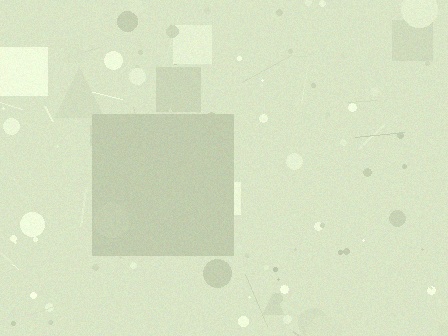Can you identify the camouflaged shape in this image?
The camouflaged shape is a square.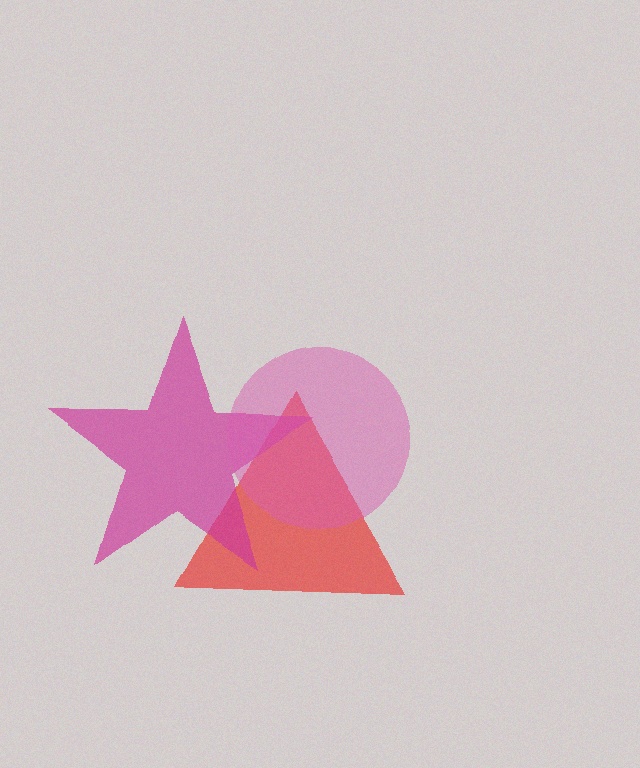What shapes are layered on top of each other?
The layered shapes are: a red triangle, a magenta star, a pink circle.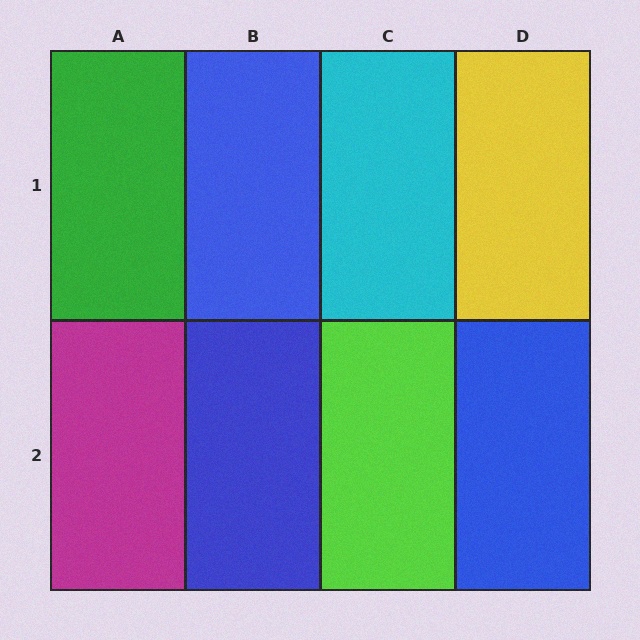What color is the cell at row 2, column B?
Blue.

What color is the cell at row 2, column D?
Blue.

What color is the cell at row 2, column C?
Lime.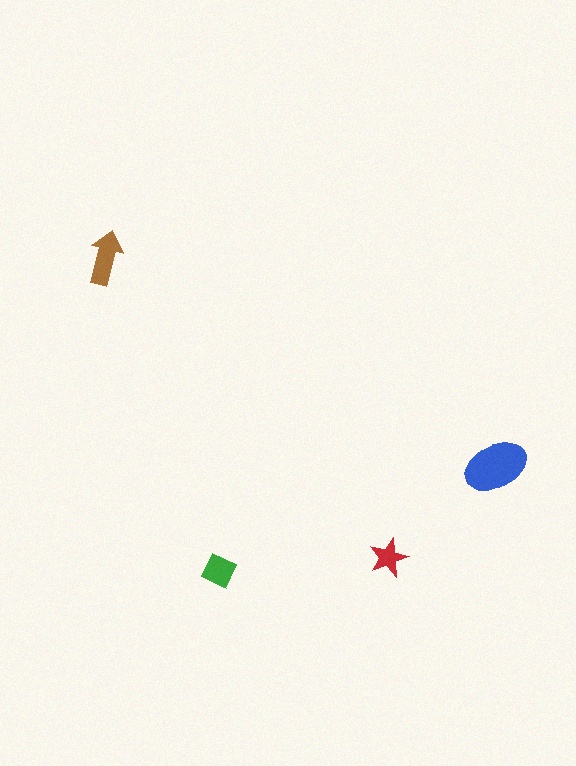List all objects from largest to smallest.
The blue ellipse, the brown arrow, the green diamond, the red star.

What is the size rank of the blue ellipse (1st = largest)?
1st.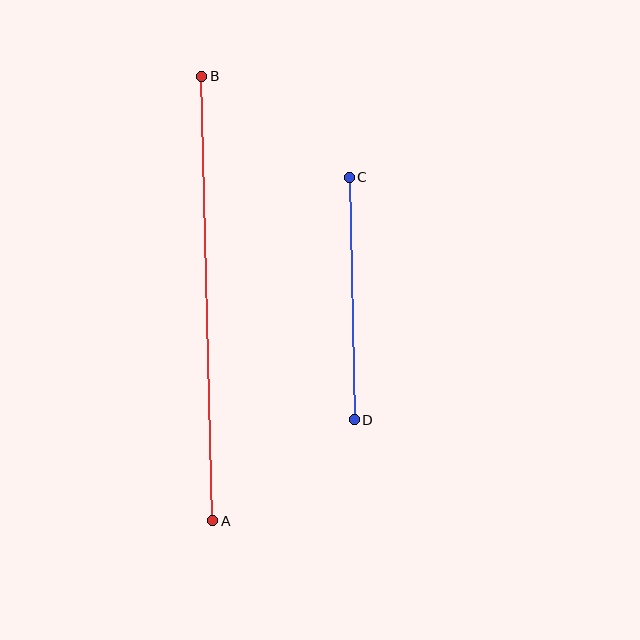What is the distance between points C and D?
The distance is approximately 242 pixels.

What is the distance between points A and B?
The distance is approximately 445 pixels.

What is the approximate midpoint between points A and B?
The midpoint is at approximately (207, 298) pixels.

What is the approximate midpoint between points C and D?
The midpoint is at approximately (352, 299) pixels.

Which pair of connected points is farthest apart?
Points A and B are farthest apart.